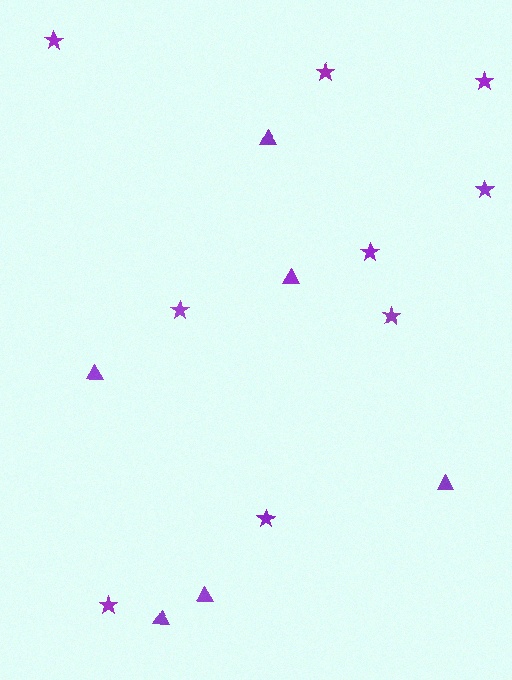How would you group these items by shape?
There are 2 groups: one group of stars (9) and one group of triangles (6).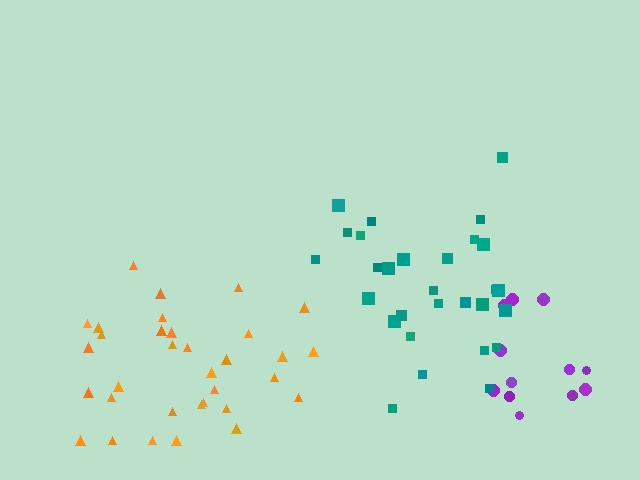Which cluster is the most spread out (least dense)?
Purple.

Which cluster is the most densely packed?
Orange.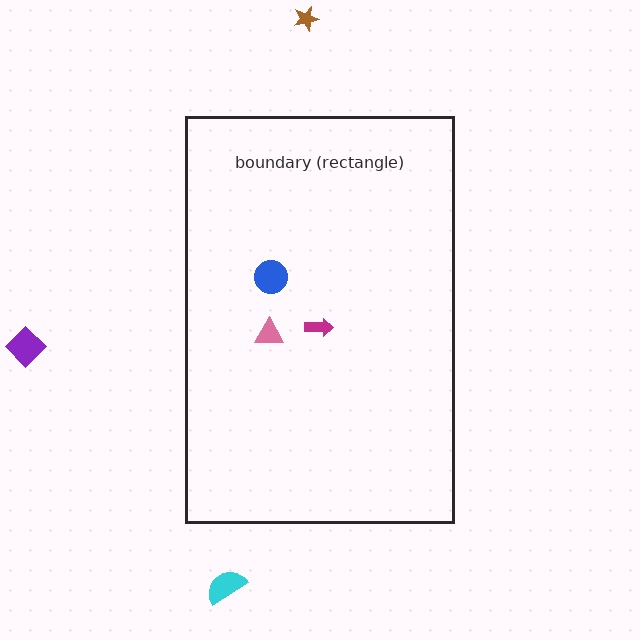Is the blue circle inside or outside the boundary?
Inside.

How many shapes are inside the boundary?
3 inside, 3 outside.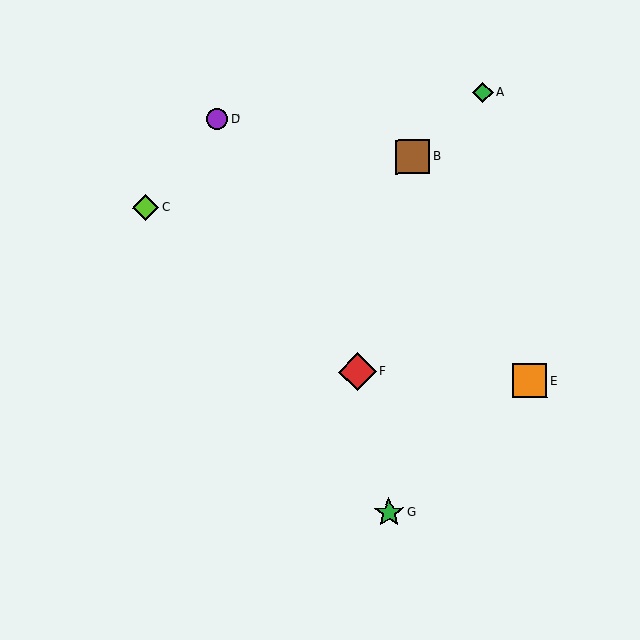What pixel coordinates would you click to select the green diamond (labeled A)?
Click at (483, 92) to select the green diamond A.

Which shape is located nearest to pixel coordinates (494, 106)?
The green diamond (labeled A) at (483, 92) is nearest to that location.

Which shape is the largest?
The red diamond (labeled F) is the largest.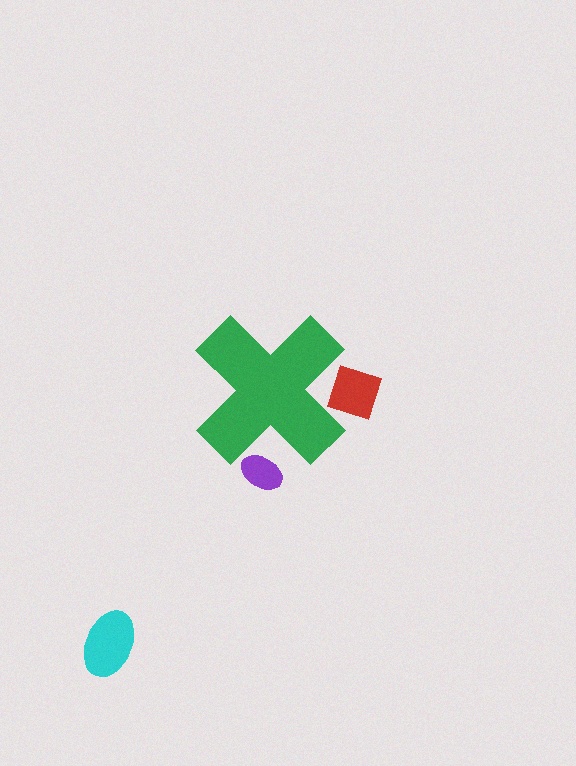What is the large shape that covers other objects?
A green cross.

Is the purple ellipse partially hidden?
Yes, the purple ellipse is partially hidden behind the green cross.